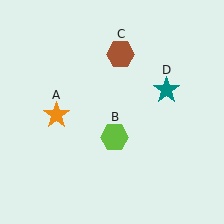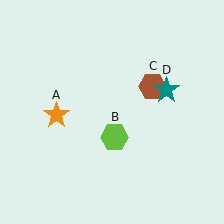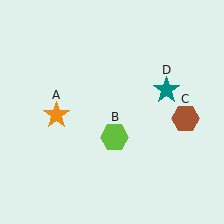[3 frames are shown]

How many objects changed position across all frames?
1 object changed position: brown hexagon (object C).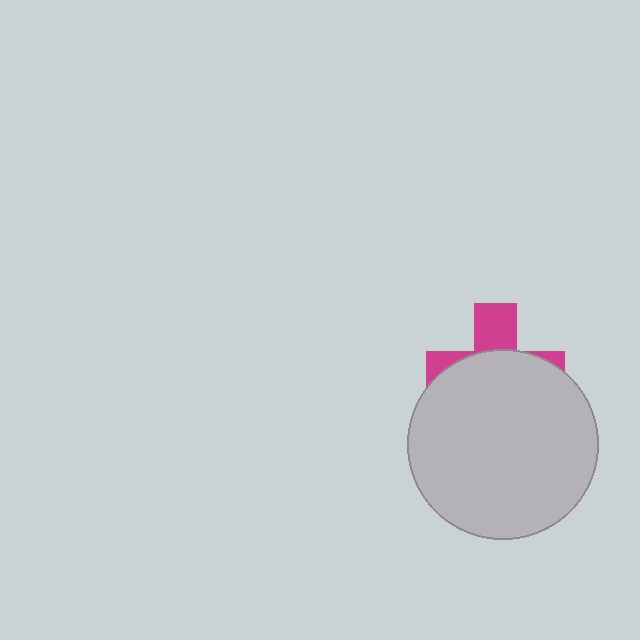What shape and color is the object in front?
The object in front is a light gray circle.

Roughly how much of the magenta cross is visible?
A small part of it is visible (roughly 31%).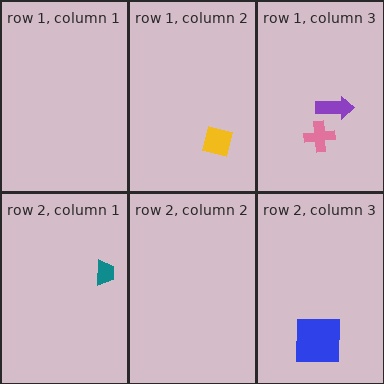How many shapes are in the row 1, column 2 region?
1.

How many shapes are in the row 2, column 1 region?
1.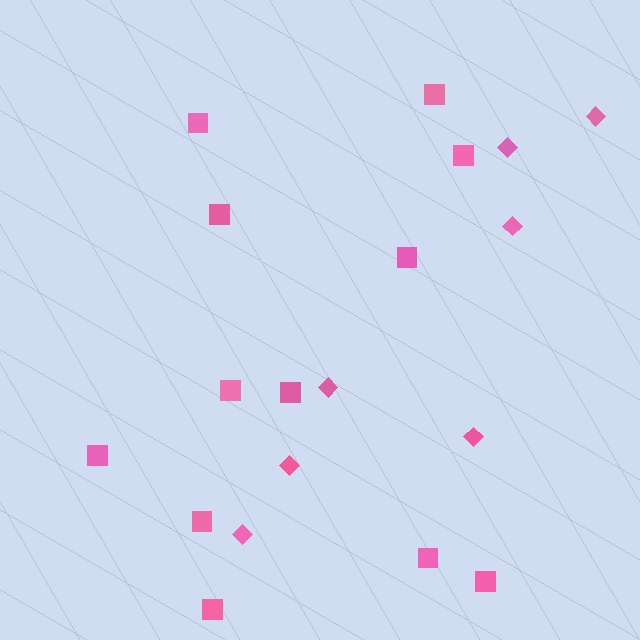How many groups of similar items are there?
There are 2 groups: one group of squares (12) and one group of diamonds (7).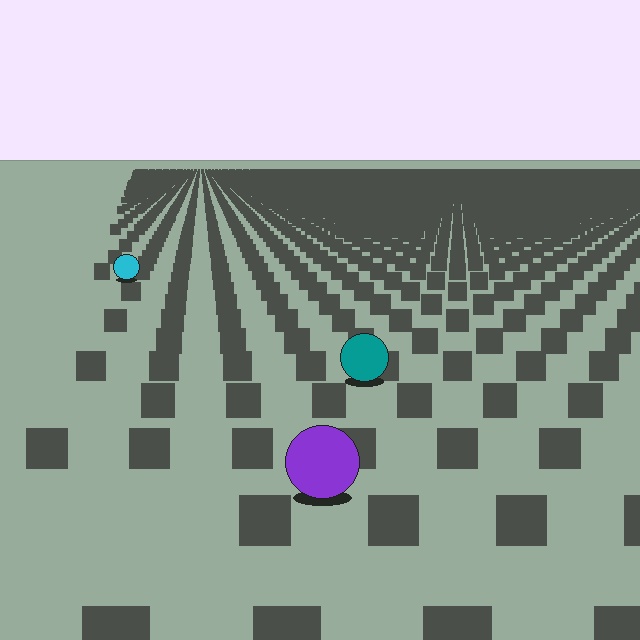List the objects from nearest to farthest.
From nearest to farthest: the purple circle, the teal circle, the cyan circle.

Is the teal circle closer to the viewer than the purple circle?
No. The purple circle is closer — you can tell from the texture gradient: the ground texture is coarser near it.